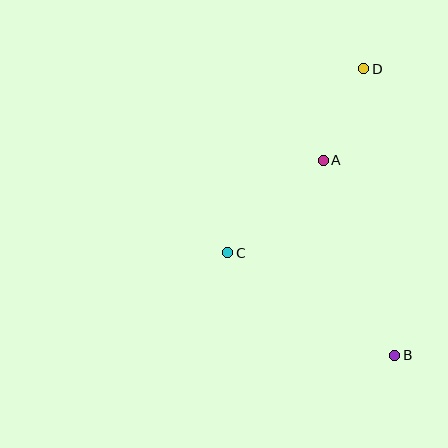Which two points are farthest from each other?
Points B and D are farthest from each other.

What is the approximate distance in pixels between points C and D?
The distance between C and D is approximately 229 pixels.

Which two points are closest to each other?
Points A and D are closest to each other.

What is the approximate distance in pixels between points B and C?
The distance between B and C is approximately 196 pixels.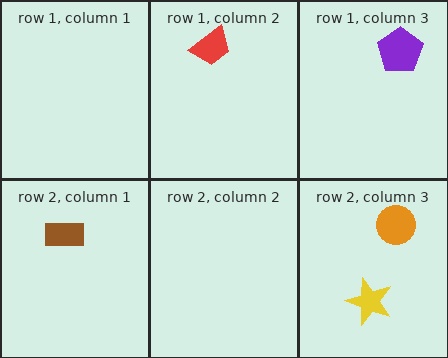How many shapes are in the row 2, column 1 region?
1.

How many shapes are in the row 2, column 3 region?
2.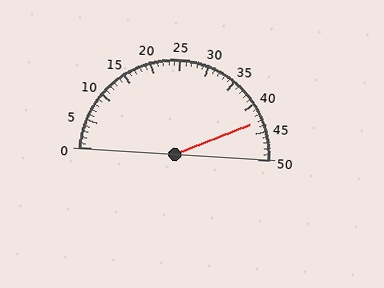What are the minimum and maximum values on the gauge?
The gauge ranges from 0 to 50.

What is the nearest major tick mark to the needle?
The nearest major tick mark is 45.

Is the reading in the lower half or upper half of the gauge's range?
The reading is in the upper half of the range (0 to 50).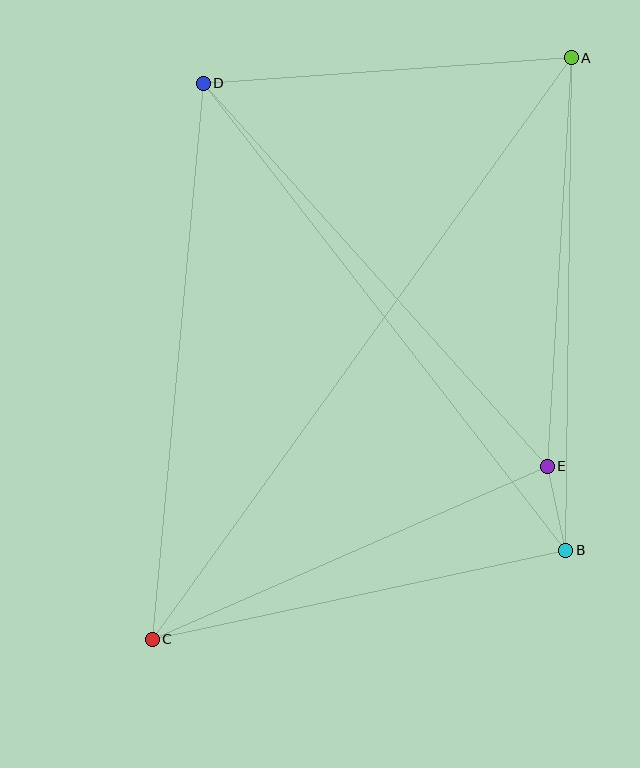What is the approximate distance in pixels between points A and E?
The distance between A and E is approximately 409 pixels.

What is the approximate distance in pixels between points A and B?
The distance between A and B is approximately 493 pixels.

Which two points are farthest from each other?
Points A and C are farthest from each other.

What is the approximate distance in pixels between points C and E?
The distance between C and E is approximately 431 pixels.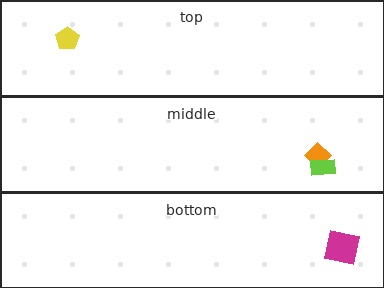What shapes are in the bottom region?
The magenta square.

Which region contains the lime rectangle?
The middle region.